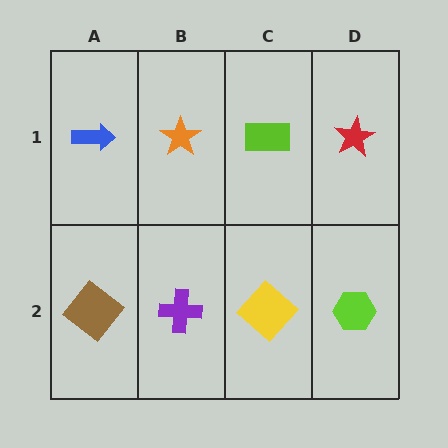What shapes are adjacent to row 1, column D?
A lime hexagon (row 2, column D), a lime rectangle (row 1, column C).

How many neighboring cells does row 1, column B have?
3.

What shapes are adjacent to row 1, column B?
A purple cross (row 2, column B), a blue arrow (row 1, column A), a lime rectangle (row 1, column C).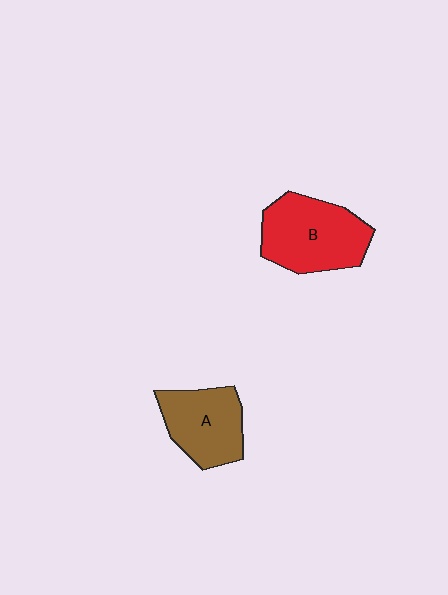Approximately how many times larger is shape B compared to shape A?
Approximately 1.3 times.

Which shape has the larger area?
Shape B (red).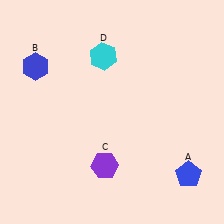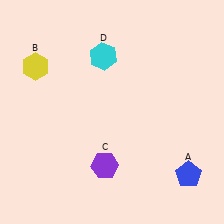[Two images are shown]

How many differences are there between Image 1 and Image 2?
There is 1 difference between the two images.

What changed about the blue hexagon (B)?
In Image 1, B is blue. In Image 2, it changed to yellow.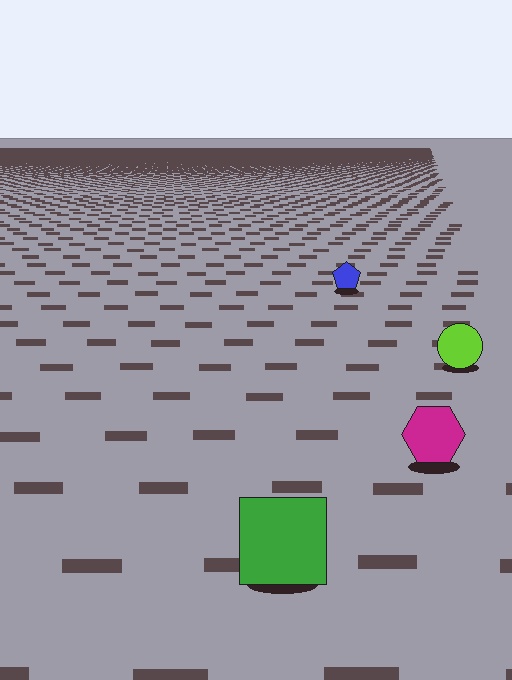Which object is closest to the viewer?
The green square is closest. The texture marks near it are larger and more spread out.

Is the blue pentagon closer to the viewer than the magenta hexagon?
No. The magenta hexagon is closer — you can tell from the texture gradient: the ground texture is coarser near it.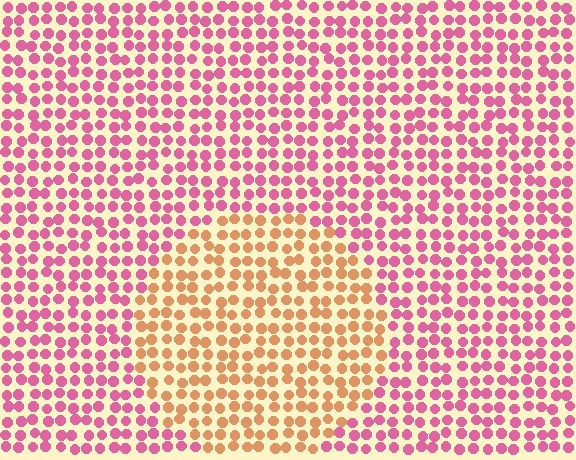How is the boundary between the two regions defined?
The boundary is defined purely by a slight shift in hue (about 53 degrees). Spacing, size, and orientation are identical on both sides.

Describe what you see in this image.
The image is filled with small pink elements in a uniform arrangement. A circle-shaped region is visible where the elements are tinted to a slightly different hue, forming a subtle color boundary.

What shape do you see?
I see a circle.